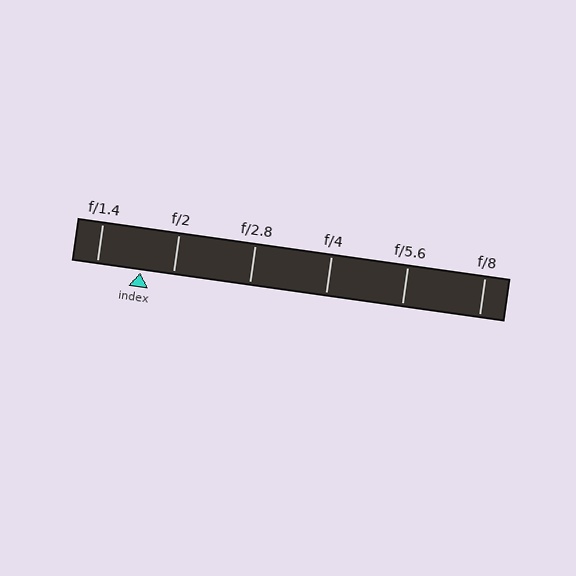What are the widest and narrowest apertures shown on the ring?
The widest aperture shown is f/1.4 and the narrowest is f/8.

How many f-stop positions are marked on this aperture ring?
There are 6 f-stop positions marked.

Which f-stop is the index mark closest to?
The index mark is closest to f/2.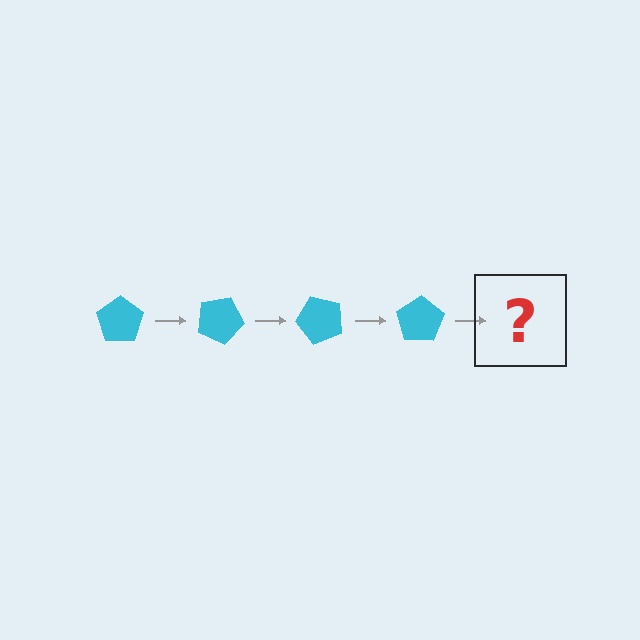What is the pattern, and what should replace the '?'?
The pattern is that the pentagon rotates 25 degrees each step. The '?' should be a cyan pentagon rotated 100 degrees.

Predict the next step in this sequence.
The next step is a cyan pentagon rotated 100 degrees.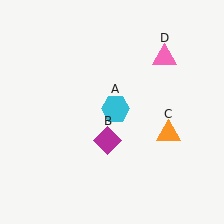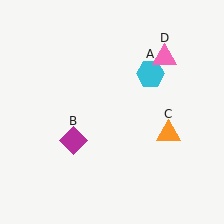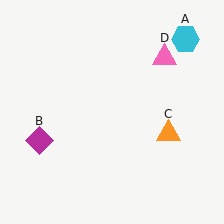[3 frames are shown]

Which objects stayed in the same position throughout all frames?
Orange triangle (object C) and pink triangle (object D) remained stationary.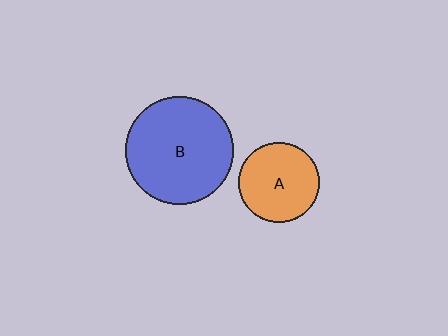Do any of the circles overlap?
No, none of the circles overlap.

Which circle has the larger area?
Circle B (blue).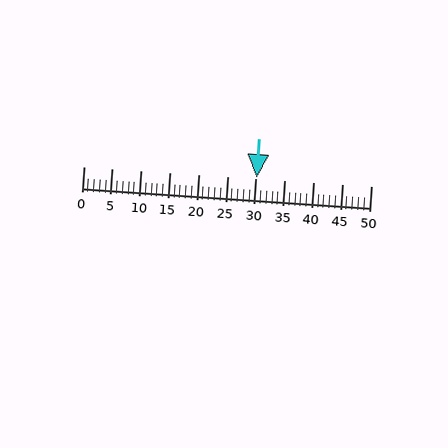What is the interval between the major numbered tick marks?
The major tick marks are spaced 5 units apart.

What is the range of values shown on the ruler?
The ruler shows values from 0 to 50.